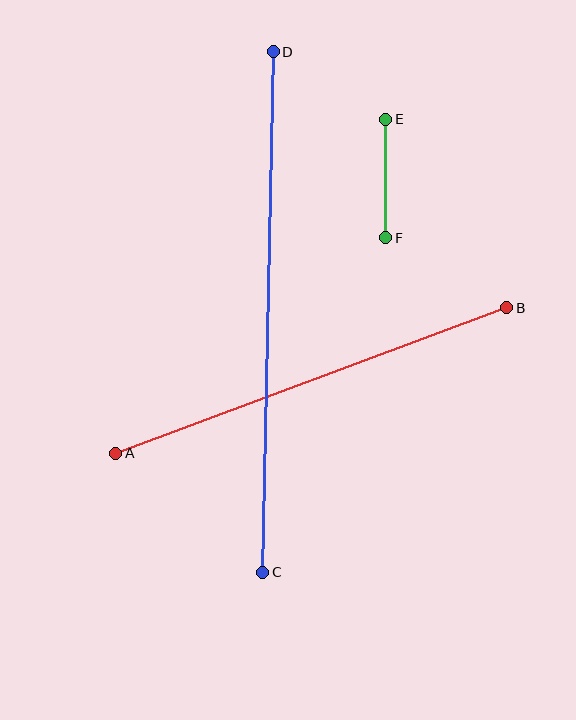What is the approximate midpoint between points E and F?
The midpoint is at approximately (386, 178) pixels.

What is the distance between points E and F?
The distance is approximately 118 pixels.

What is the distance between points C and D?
The distance is approximately 521 pixels.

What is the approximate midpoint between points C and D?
The midpoint is at approximately (268, 312) pixels.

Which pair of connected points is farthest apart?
Points C and D are farthest apart.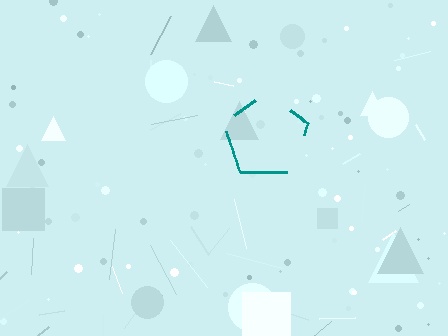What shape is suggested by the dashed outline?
The dashed outline suggests a pentagon.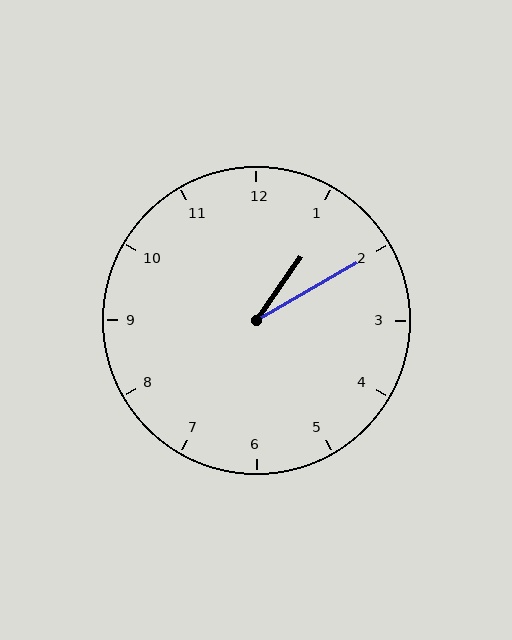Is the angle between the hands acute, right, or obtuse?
It is acute.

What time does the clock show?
1:10.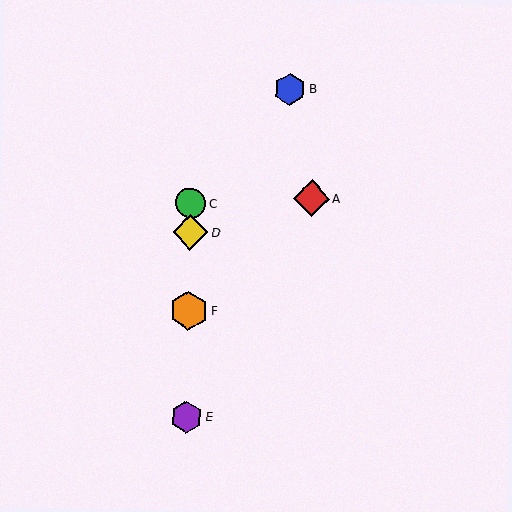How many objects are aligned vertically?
4 objects (C, D, E, F) are aligned vertically.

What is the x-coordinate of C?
Object C is at x≈191.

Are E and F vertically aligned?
Yes, both are at x≈186.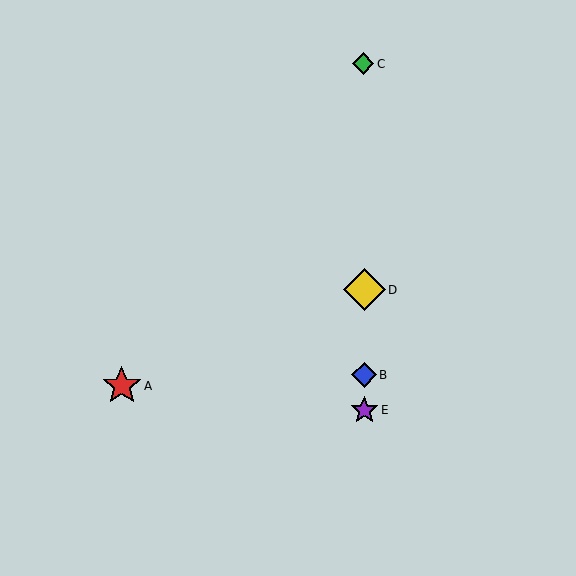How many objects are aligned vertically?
4 objects (B, C, D, E) are aligned vertically.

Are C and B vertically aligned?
Yes, both are at x≈363.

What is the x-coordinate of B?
Object B is at x≈365.